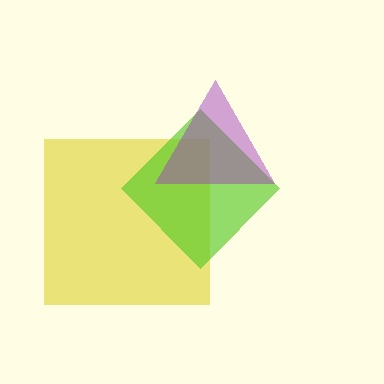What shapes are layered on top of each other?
The layered shapes are: a yellow square, a lime diamond, a purple triangle.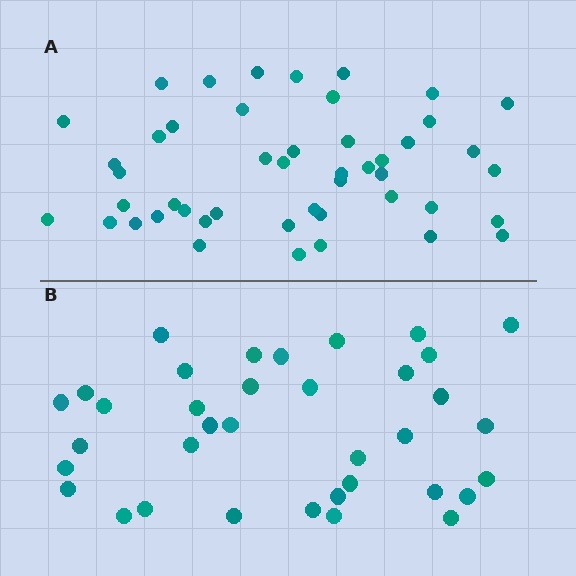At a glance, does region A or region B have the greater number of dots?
Region A (the top region) has more dots.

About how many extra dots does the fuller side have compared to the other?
Region A has roughly 12 or so more dots than region B.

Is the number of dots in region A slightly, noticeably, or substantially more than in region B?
Region A has noticeably more, but not dramatically so. The ratio is roughly 1.3 to 1.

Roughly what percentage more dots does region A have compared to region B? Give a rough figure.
About 30% more.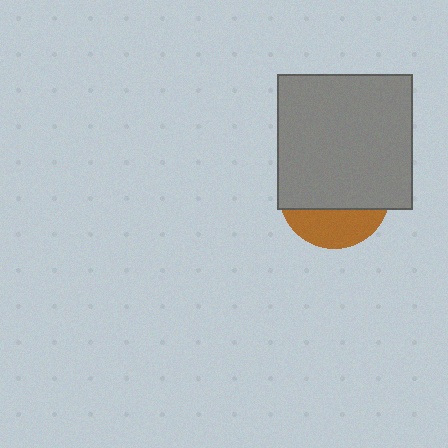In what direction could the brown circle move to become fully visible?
The brown circle could move down. That would shift it out from behind the gray square entirely.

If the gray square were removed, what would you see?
You would see the complete brown circle.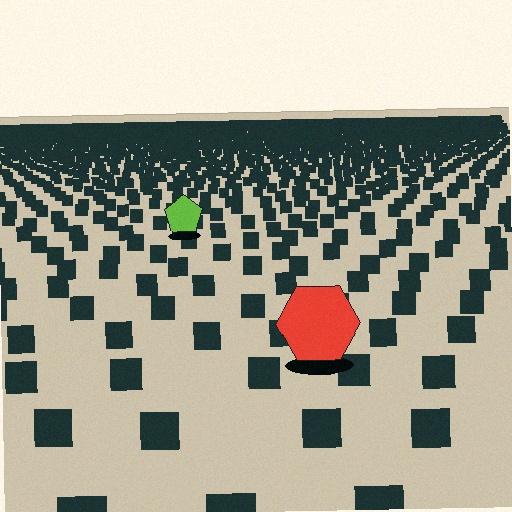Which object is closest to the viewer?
The red hexagon is closest. The texture marks near it are larger and more spread out.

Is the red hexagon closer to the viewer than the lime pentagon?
Yes. The red hexagon is closer — you can tell from the texture gradient: the ground texture is coarser near it.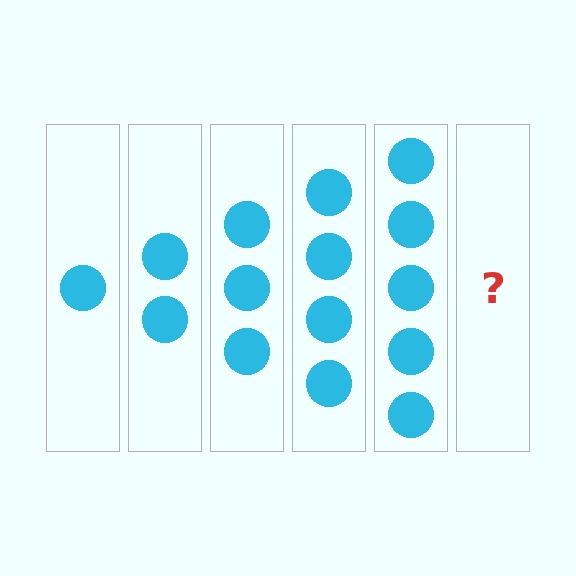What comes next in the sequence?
The next element should be 6 circles.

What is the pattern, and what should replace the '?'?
The pattern is that each step adds one more circle. The '?' should be 6 circles.